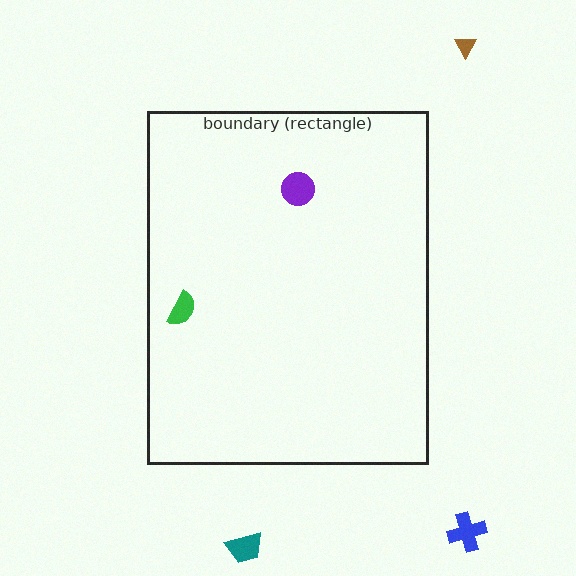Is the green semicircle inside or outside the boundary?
Inside.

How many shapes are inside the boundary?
2 inside, 3 outside.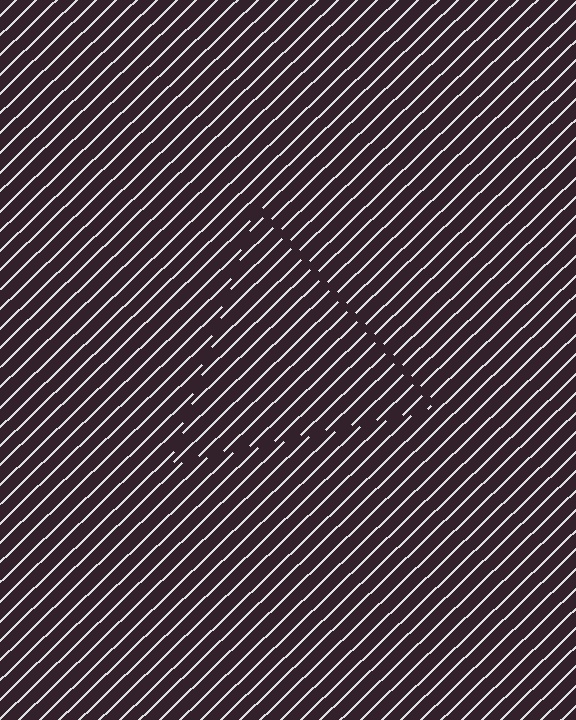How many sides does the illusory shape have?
3 sides — the line-ends trace a triangle.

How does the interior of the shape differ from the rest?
The interior of the shape contains the same grating, shifted by half a period — the contour is defined by the phase discontinuity where line-ends from the inner and outer gratings abut.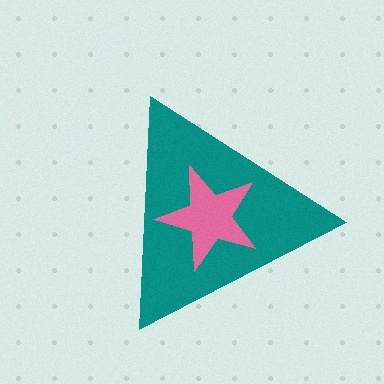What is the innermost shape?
The pink star.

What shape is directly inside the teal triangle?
The pink star.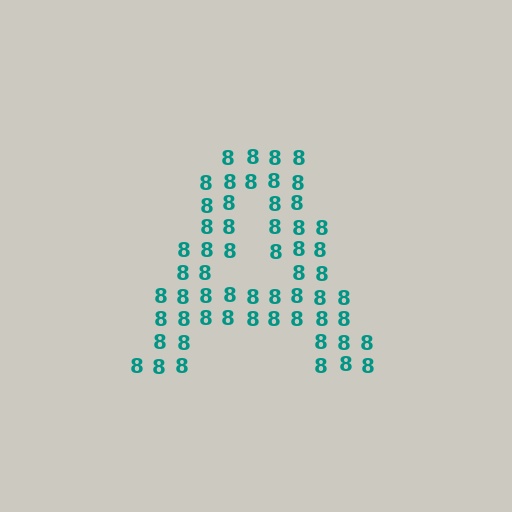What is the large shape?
The large shape is the letter A.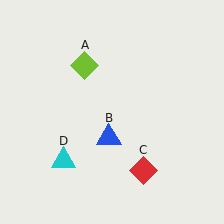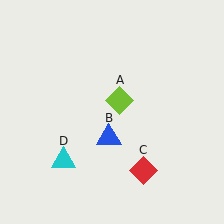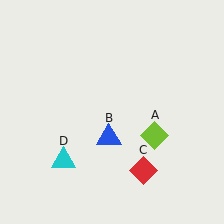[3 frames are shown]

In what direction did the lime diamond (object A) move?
The lime diamond (object A) moved down and to the right.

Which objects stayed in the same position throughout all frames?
Blue triangle (object B) and red diamond (object C) and cyan triangle (object D) remained stationary.